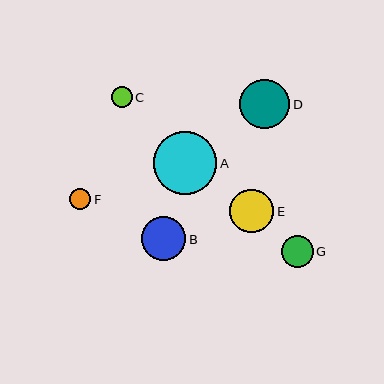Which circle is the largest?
Circle A is the largest with a size of approximately 63 pixels.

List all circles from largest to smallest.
From largest to smallest: A, D, B, E, G, F, C.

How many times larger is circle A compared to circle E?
Circle A is approximately 1.4 times the size of circle E.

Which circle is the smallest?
Circle C is the smallest with a size of approximately 21 pixels.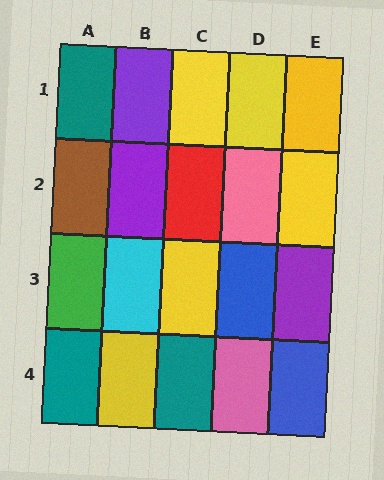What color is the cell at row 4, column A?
Teal.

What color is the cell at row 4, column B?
Yellow.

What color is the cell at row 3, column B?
Cyan.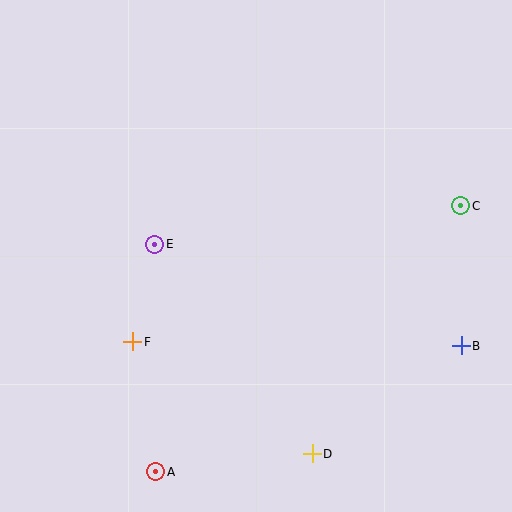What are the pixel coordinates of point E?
Point E is at (155, 244).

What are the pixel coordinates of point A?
Point A is at (156, 472).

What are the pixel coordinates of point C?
Point C is at (461, 206).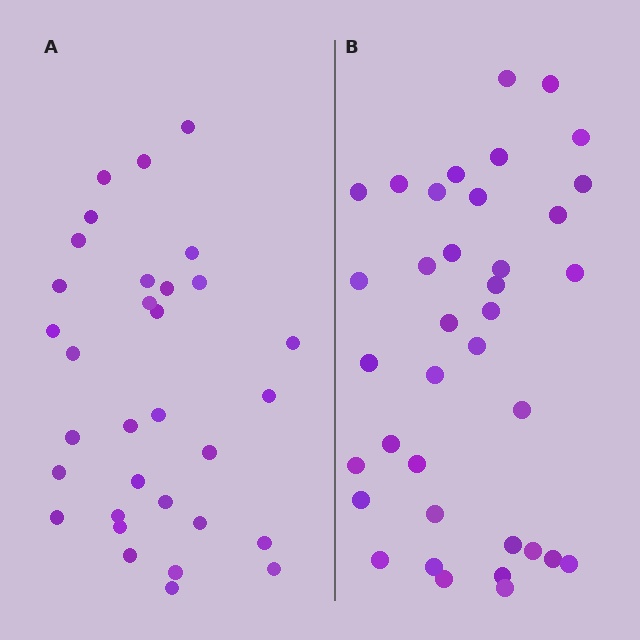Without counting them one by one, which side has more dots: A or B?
Region B (the right region) has more dots.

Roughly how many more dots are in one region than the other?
Region B has about 5 more dots than region A.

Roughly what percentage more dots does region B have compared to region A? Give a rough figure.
About 15% more.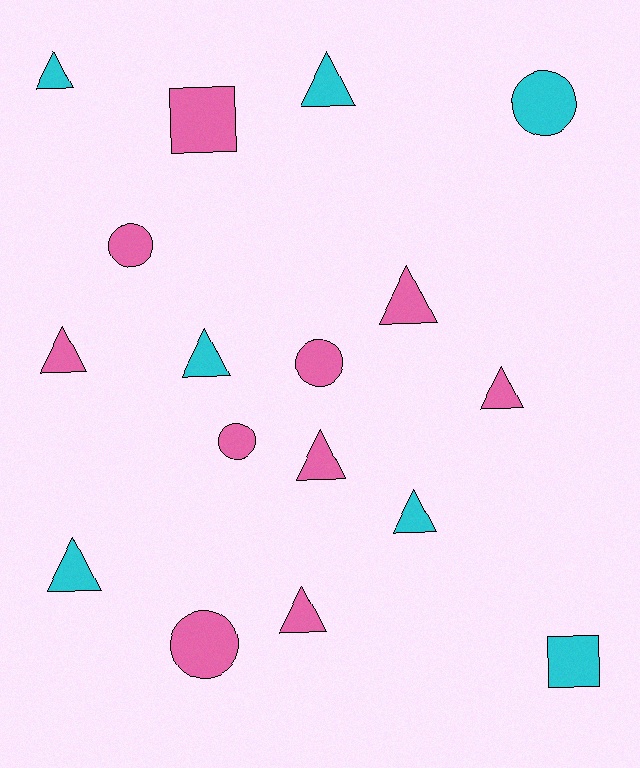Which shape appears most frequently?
Triangle, with 10 objects.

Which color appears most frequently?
Pink, with 10 objects.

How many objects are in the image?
There are 17 objects.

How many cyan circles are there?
There is 1 cyan circle.